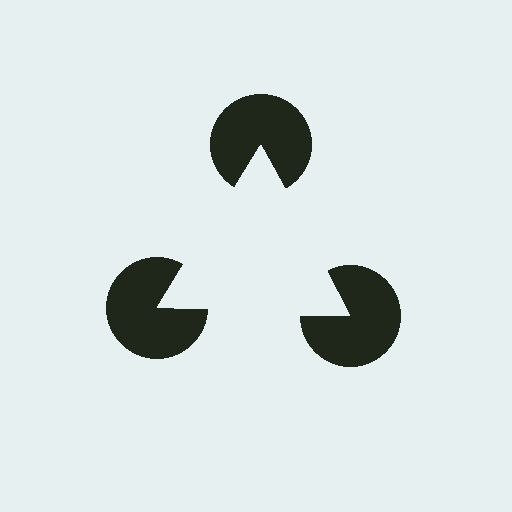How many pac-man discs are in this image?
There are 3 — one at each vertex of the illusory triangle.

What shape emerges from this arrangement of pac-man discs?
An illusory triangle — its edges are inferred from the aligned wedge cuts in the pac-man discs, not physically drawn.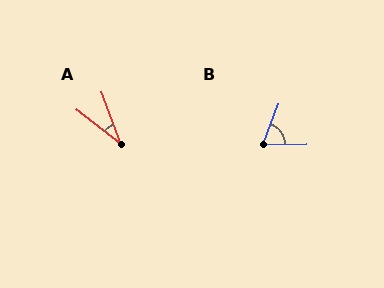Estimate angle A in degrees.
Approximately 32 degrees.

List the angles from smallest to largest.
A (32°), B (68°).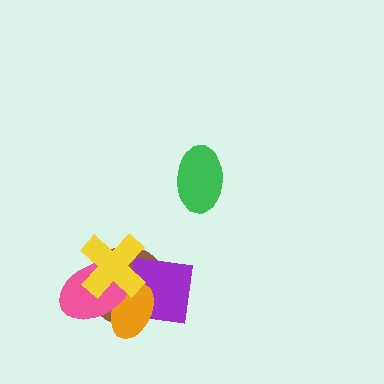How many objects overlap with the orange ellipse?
4 objects overlap with the orange ellipse.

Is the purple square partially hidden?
Yes, it is partially covered by another shape.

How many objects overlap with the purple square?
3 objects overlap with the purple square.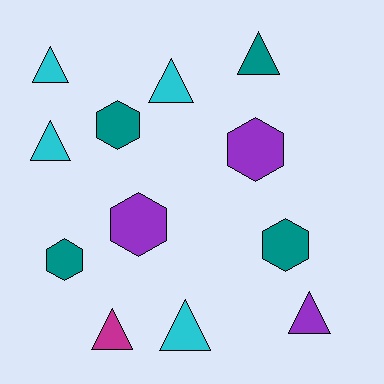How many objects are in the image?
There are 12 objects.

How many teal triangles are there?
There is 1 teal triangle.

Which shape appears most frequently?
Triangle, with 7 objects.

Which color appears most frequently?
Teal, with 4 objects.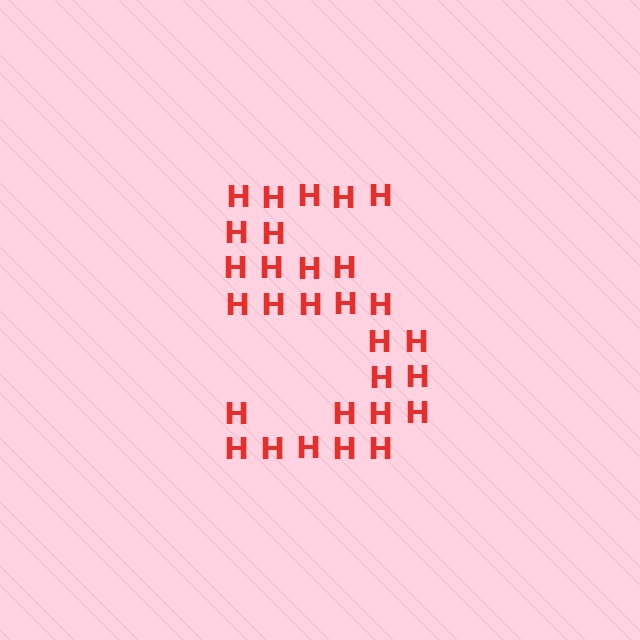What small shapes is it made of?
It is made of small letter H's.